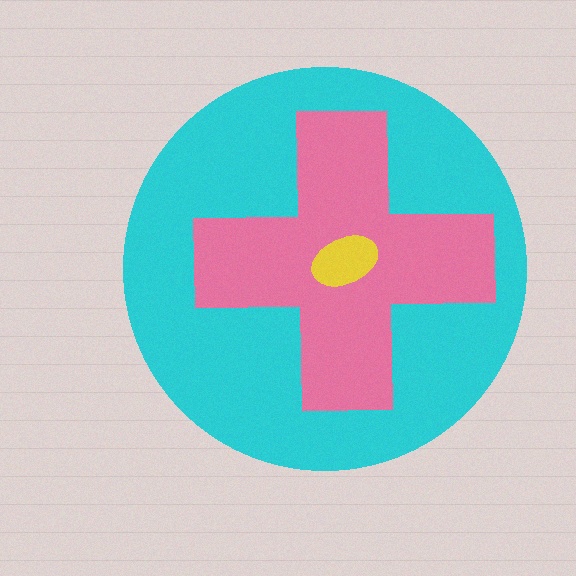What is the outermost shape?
The cyan circle.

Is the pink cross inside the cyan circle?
Yes.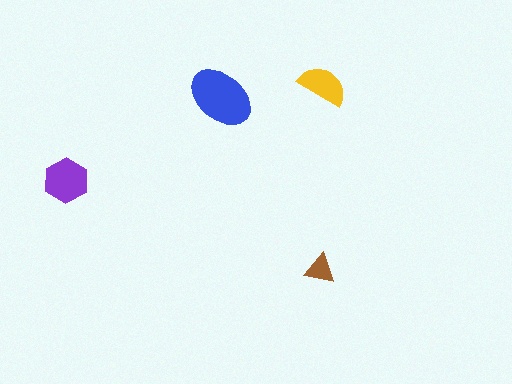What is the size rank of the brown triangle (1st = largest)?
4th.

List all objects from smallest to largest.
The brown triangle, the yellow semicircle, the purple hexagon, the blue ellipse.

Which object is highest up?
The yellow semicircle is topmost.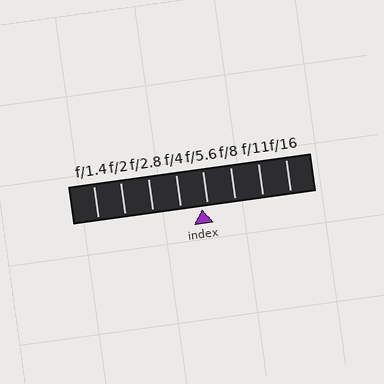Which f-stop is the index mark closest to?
The index mark is closest to f/5.6.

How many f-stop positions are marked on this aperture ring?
There are 8 f-stop positions marked.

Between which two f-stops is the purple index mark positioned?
The index mark is between f/4 and f/5.6.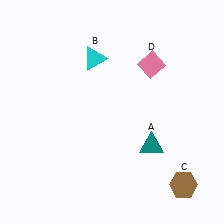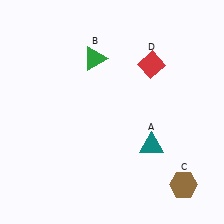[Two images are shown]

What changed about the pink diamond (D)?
In Image 1, D is pink. In Image 2, it changed to red.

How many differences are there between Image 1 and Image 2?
There are 2 differences between the two images.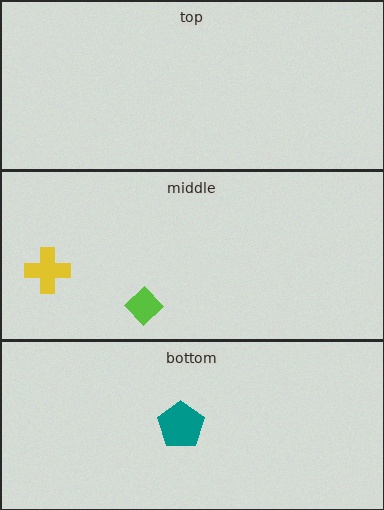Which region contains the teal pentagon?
The bottom region.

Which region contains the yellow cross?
The middle region.